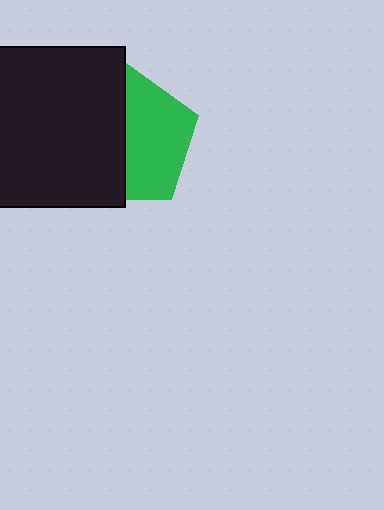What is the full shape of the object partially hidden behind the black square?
The partially hidden object is a green pentagon.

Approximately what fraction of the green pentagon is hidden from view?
Roughly 49% of the green pentagon is hidden behind the black square.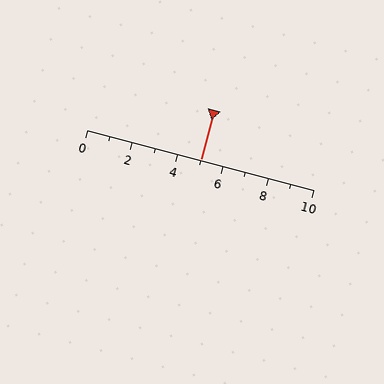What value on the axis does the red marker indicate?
The marker indicates approximately 5.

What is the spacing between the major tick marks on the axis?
The major ticks are spaced 2 apart.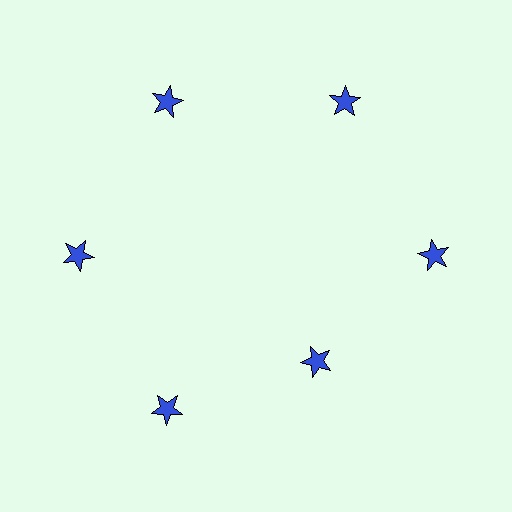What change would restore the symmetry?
The symmetry would be restored by moving it outward, back onto the ring so that all 6 stars sit at equal angles and equal distance from the center.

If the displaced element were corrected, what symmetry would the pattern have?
It would have 6-fold rotational symmetry — the pattern would map onto itself every 60 degrees.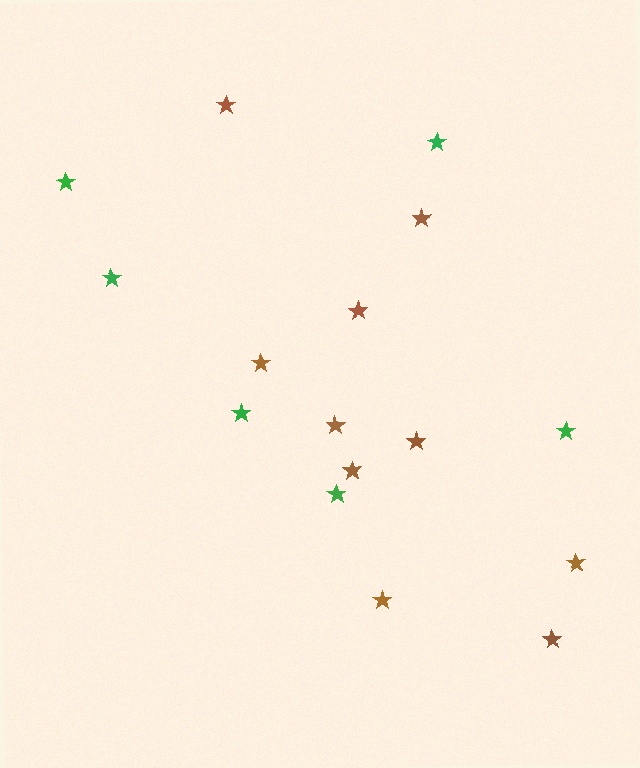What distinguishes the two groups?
There are 2 groups: one group of brown stars (10) and one group of green stars (6).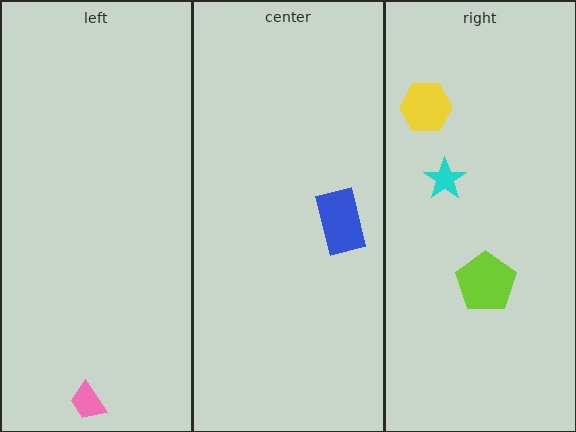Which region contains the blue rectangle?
The center region.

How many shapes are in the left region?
1.